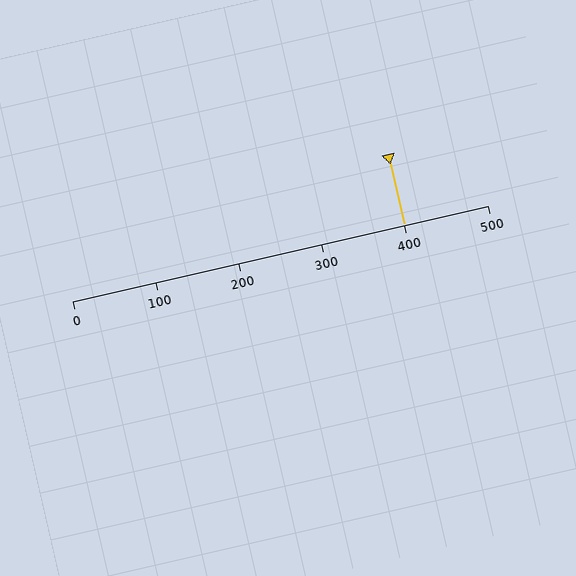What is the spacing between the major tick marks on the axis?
The major ticks are spaced 100 apart.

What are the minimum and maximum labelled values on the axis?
The axis runs from 0 to 500.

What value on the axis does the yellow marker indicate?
The marker indicates approximately 400.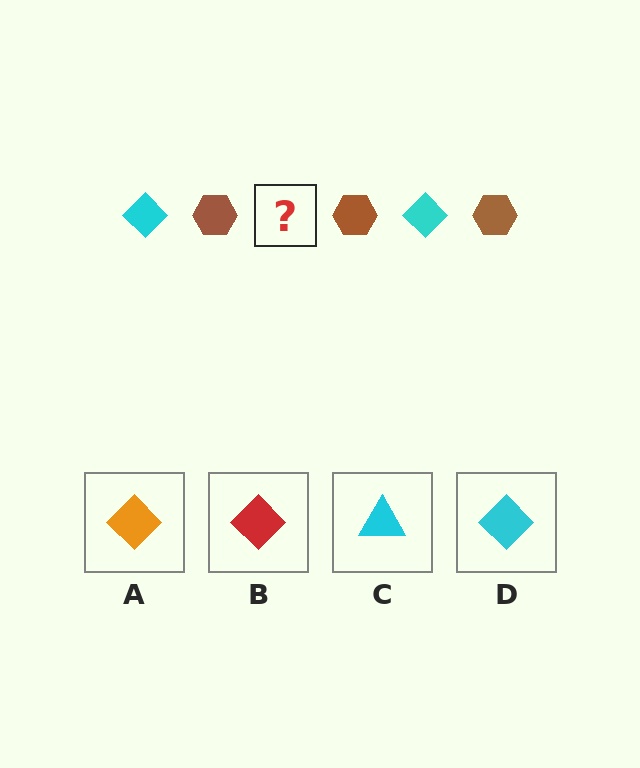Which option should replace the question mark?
Option D.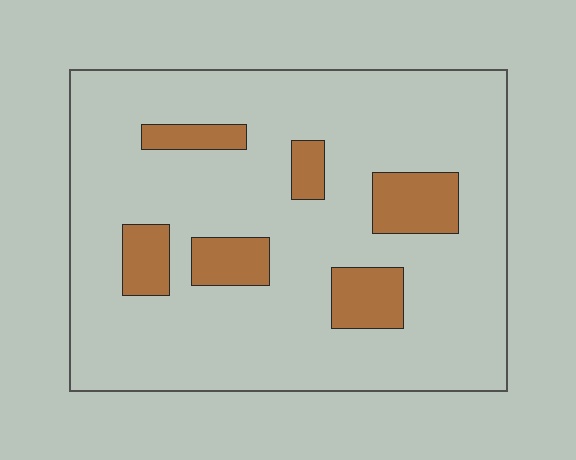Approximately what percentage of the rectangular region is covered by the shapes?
Approximately 15%.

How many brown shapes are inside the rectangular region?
6.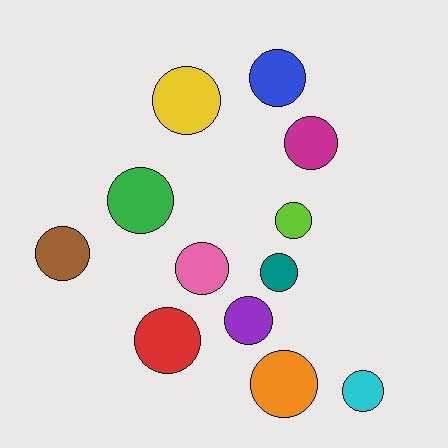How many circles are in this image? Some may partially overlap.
There are 12 circles.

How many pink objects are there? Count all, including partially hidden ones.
There is 1 pink object.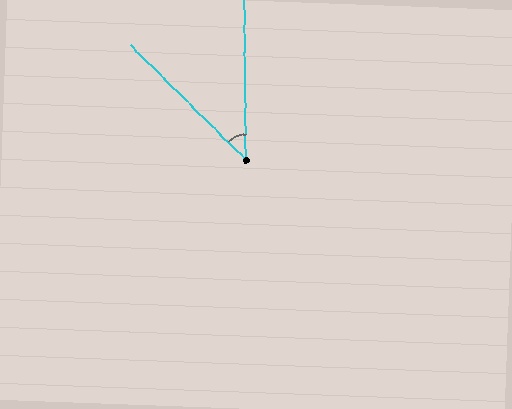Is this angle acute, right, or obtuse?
It is acute.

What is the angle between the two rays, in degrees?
Approximately 45 degrees.